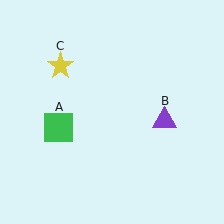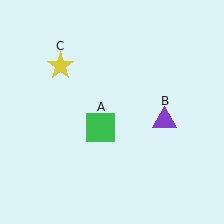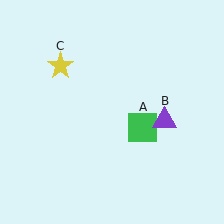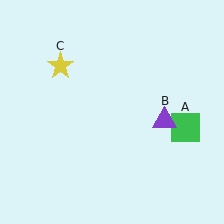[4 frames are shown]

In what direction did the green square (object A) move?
The green square (object A) moved right.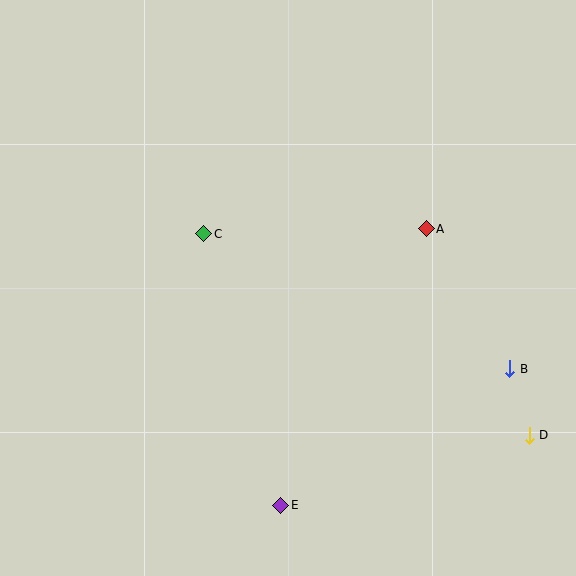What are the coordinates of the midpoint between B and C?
The midpoint between B and C is at (357, 301).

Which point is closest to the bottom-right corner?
Point D is closest to the bottom-right corner.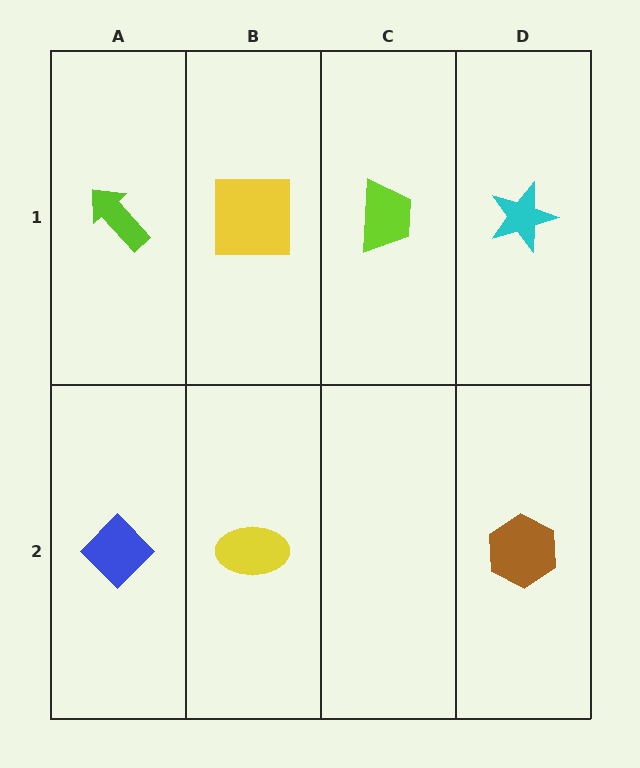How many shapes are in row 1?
4 shapes.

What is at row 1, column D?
A cyan star.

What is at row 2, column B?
A yellow ellipse.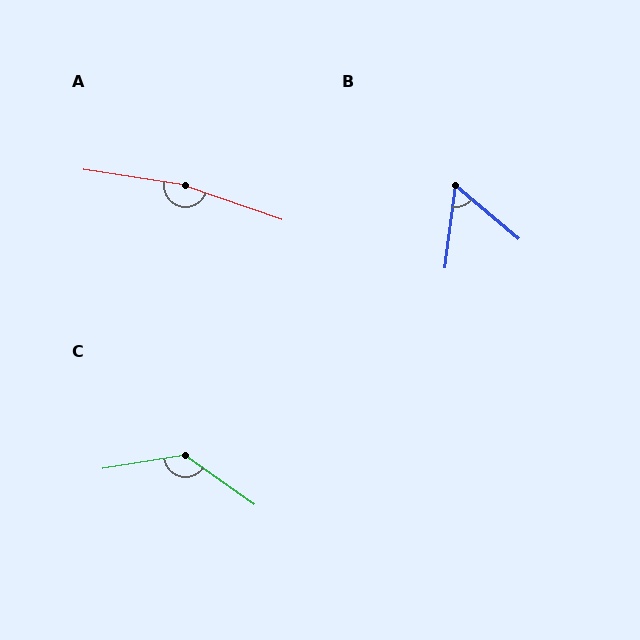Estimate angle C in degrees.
Approximately 135 degrees.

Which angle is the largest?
A, at approximately 170 degrees.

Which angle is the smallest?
B, at approximately 57 degrees.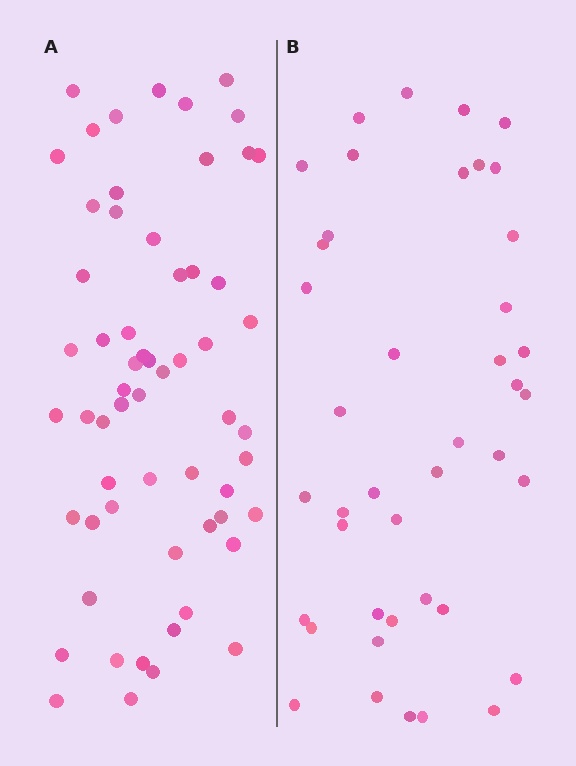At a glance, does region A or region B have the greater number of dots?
Region A (the left region) has more dots.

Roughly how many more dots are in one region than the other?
Region A has approximately 20 more dots than region B.